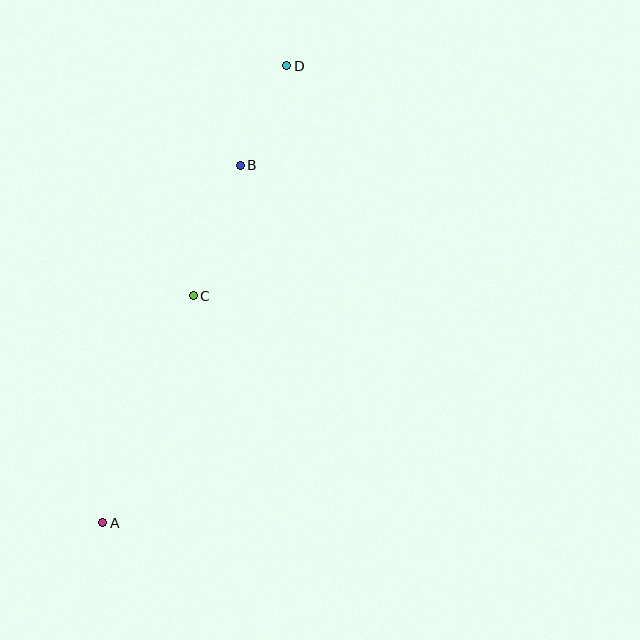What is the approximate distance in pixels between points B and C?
The distance between B and C is approximately 139 pixels.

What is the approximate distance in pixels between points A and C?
The distance between A and C is approximately 244 pixels.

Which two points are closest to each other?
Points B and D are closest to each other.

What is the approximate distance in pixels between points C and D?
The distance between C and D is approximately 248 pixels.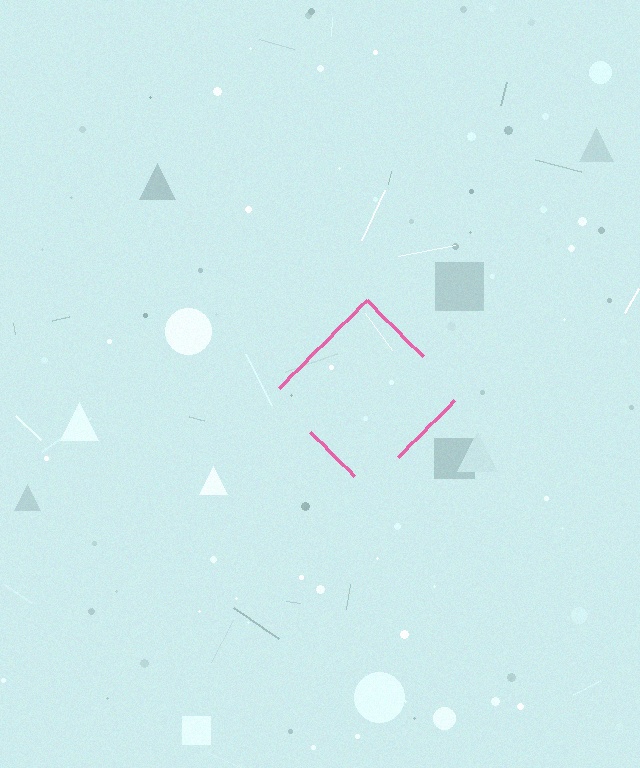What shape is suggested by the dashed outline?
The dashed outline suggests a diamond.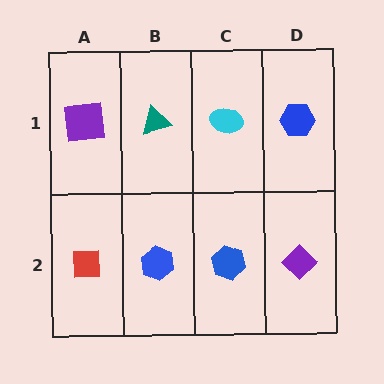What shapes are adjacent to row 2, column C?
A cyan ellipse (row 1, column C), a blue hexagon (row 2, column B), a purple diamond (row 2, column D).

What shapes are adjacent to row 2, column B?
A teal triangle (row 1, column B), a red square (row 2, column A), a blue hexagon (row 2, column C).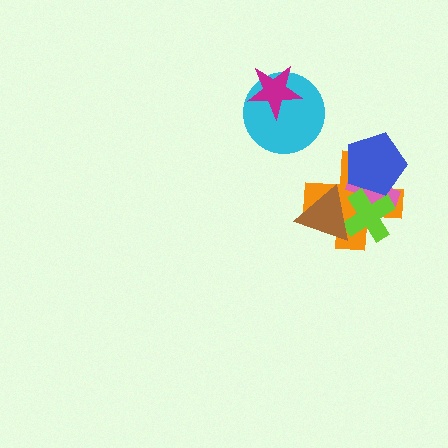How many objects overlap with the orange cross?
4 objects overlap with the orange cross.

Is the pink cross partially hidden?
Yes, it is partially covered by another shape.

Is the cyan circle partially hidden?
Yes, it is partially covered by another shape.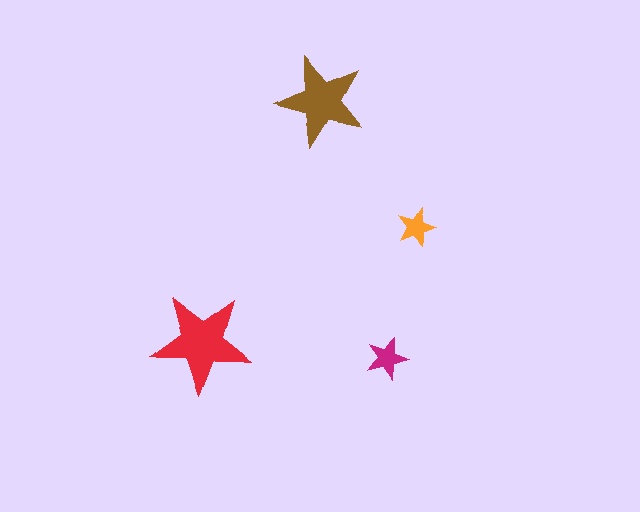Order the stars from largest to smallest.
the red one, the brown one, the magenta one, the orange one.